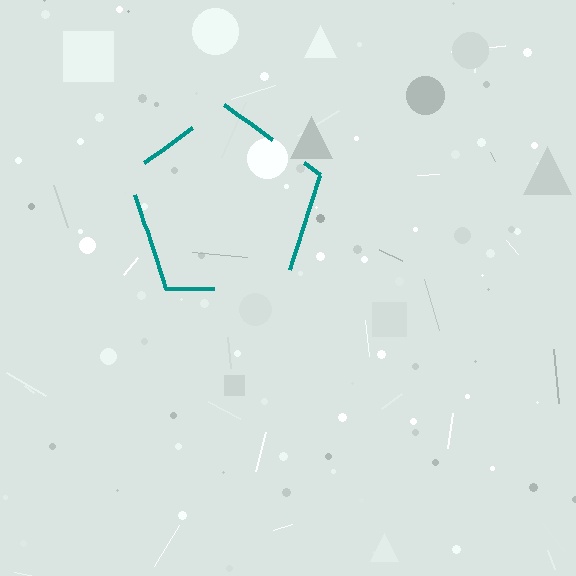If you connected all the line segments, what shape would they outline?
They would outline a pentagon.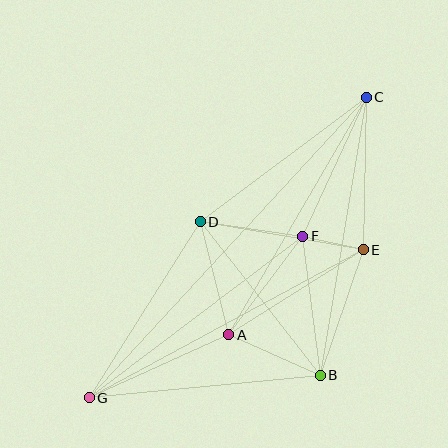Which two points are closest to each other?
Points E and F are closest to each other.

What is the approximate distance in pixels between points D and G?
The distance between D and G is approximately 208 pixels.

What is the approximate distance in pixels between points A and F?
The distance between A and F is approximately 123 pixels.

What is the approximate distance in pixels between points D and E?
The distance between D and E is approximately 165 pixels.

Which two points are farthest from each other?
Points C and G are farthest from each other.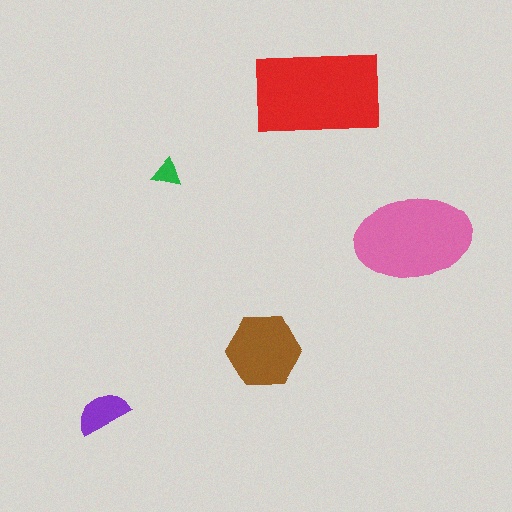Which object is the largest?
The red rectangle.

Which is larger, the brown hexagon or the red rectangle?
The red rectangle.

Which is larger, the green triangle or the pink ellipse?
The pink ellipse.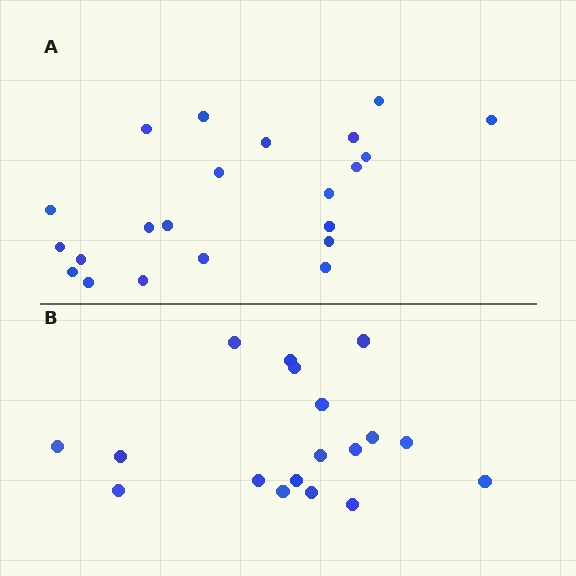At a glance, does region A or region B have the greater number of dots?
Region A (the top region) has more dots.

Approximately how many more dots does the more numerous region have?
Region A has about 4 more dots than region B.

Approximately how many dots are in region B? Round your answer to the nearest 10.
About 20 dots. (The exact count is 18, which rounds to 20.)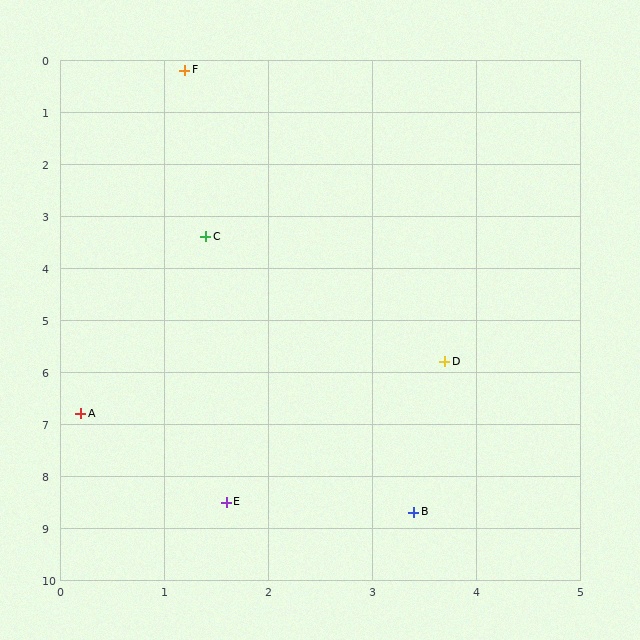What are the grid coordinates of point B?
Point B is at approximately (3.4, 8.7).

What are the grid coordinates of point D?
Point D is at approximately (3.7, 5.8).